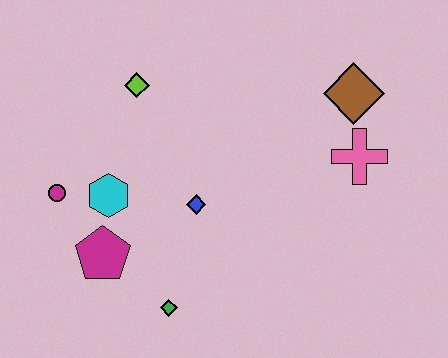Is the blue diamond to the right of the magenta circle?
Yes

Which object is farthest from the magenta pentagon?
The brown diamond is farthest from the magenta pentagon.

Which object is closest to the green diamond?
The magenta pentagon is closest to the green diamond.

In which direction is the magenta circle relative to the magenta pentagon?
The magenta circle is above the magenta pentagon.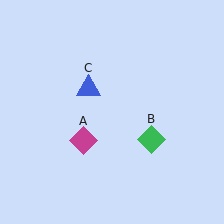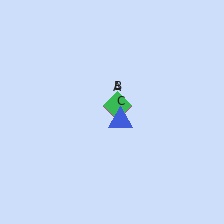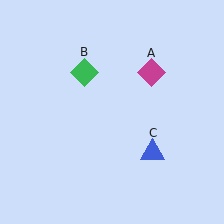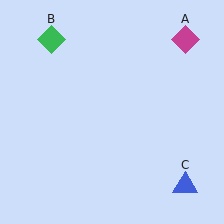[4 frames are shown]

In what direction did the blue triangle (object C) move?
The blue triangle (object C) moved down and to the right.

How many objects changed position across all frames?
3 objects changed position: magenta diamond (object A), green diamond (object B), blue triangle (object C).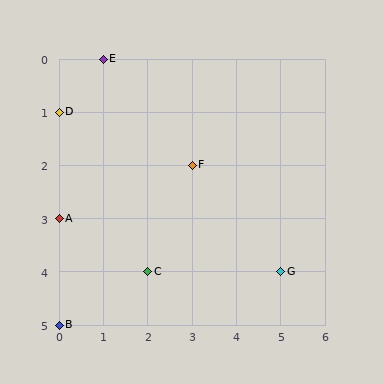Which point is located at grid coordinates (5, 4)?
Point G is at (5, 4).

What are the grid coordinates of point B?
Point B is at grid coordinates (0, 5).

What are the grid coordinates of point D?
Point D is at grid coordinates (0, 1).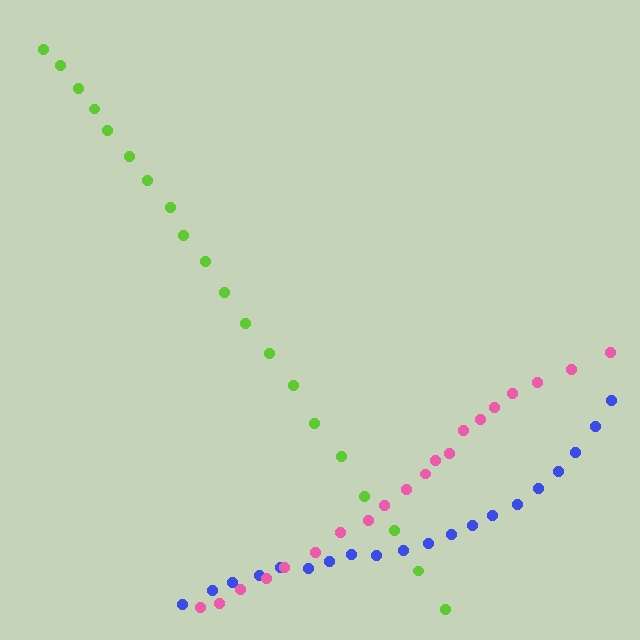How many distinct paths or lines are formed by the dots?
There are 3 distinct paths.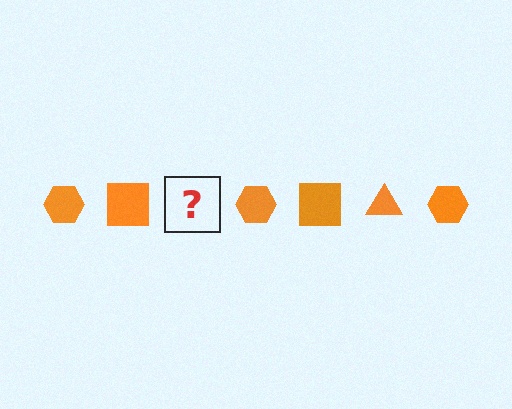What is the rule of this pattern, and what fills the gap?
The rule is that the pattern cycles through hexagon, square, triangle shapes in orange. The gap should be filled with an orange triangle.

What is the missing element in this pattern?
The missing element is an orange triangle.